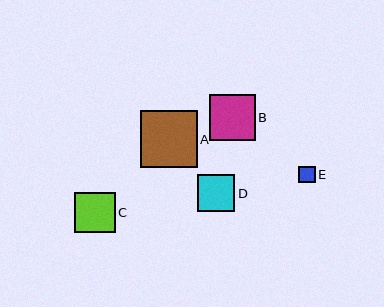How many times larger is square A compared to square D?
Square A is approximately 1.5 times the size of square D.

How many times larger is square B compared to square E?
Square B is approximately 2.8 times the size of square E.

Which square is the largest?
Square A is the largest with a size of approximately 57 pixels.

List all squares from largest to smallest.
From largest to smallest: A, B, C, D, E.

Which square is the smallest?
Square E is the smallest with a size of approximately 16 pixels.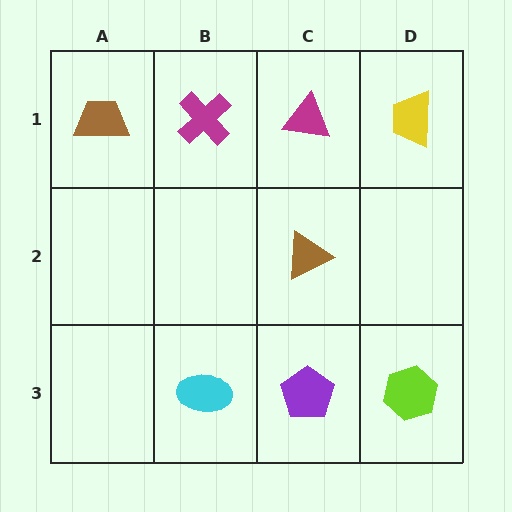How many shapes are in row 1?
4 shapes.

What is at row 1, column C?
A magenta triangle.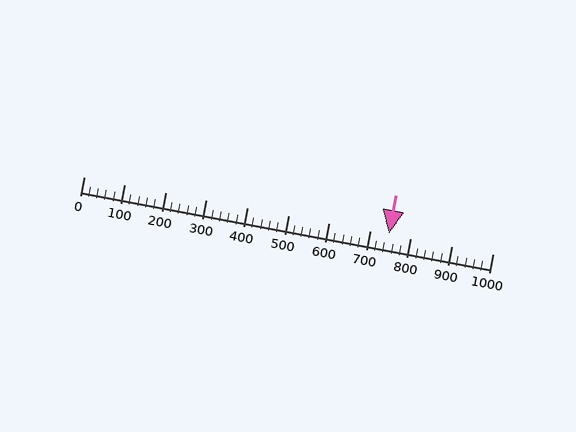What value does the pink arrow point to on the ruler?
The pink arrow points to approximately 747.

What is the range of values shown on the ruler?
The ruler shows values from 0 to 1000.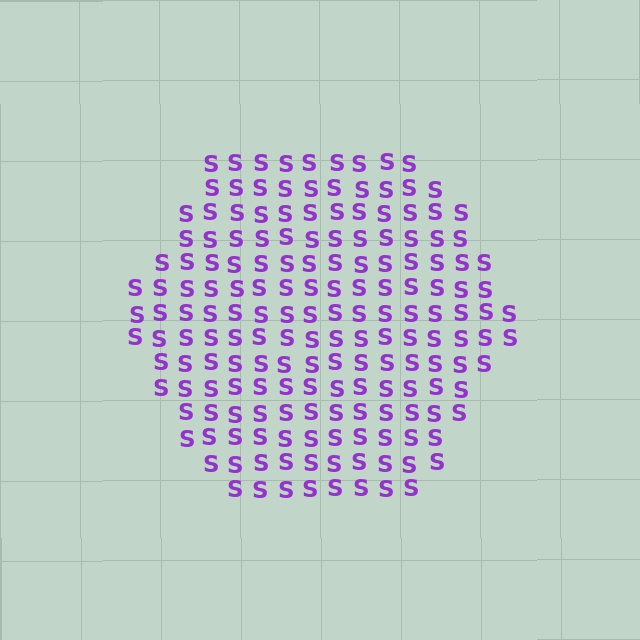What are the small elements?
The small elements are letter S's.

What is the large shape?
The large shape is a hexagon.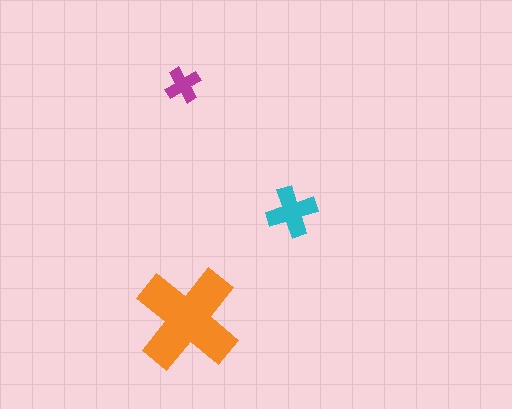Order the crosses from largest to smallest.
the orange one, the cyan one, the magenta one.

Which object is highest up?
The magenta cross is topmost.